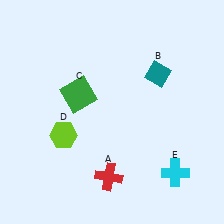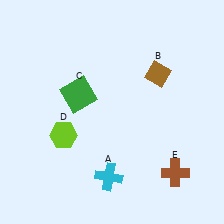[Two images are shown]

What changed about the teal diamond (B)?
In Image 1, B is teal. In Image 2, it changed to brown.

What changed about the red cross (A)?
In Image 1, A is red. In Image 2, it changed to cyan.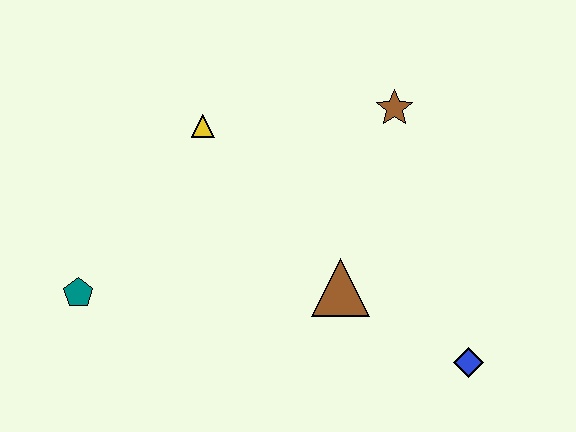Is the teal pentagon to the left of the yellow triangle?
Yes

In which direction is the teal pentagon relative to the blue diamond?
The teal pentagon is to the left of the blue diamond.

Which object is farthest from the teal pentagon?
The blue diamond is farthest from the teal pentagon.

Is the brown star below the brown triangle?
No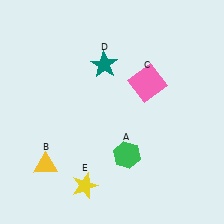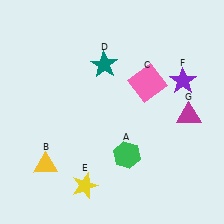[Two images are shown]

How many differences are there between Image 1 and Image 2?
There are 2 differences between the two images.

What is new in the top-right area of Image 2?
A purple star (F) was added in the top-right area of Image 2.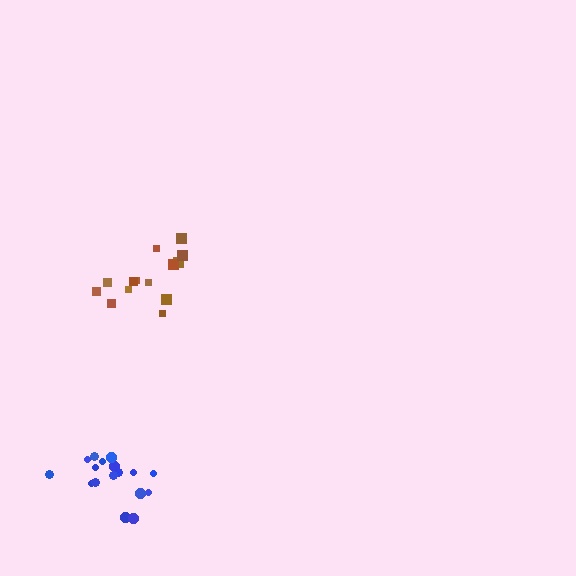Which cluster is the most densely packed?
Blue.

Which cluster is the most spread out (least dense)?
Brown.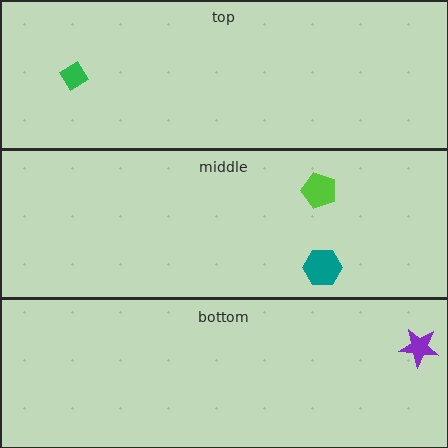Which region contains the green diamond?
The top region.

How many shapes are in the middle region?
2.